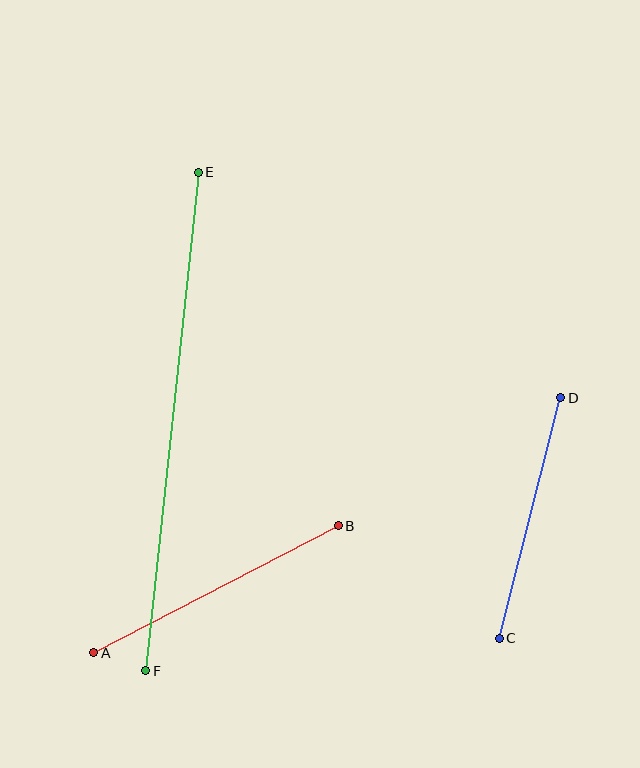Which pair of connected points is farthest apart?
Points E and F are farthest apart.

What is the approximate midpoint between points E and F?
The midpoint is at approximately (172, 422) pixels.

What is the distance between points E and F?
The distance is approximately 501 pixels.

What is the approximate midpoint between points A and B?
The midpoint is at approximately (216, 589) pixels.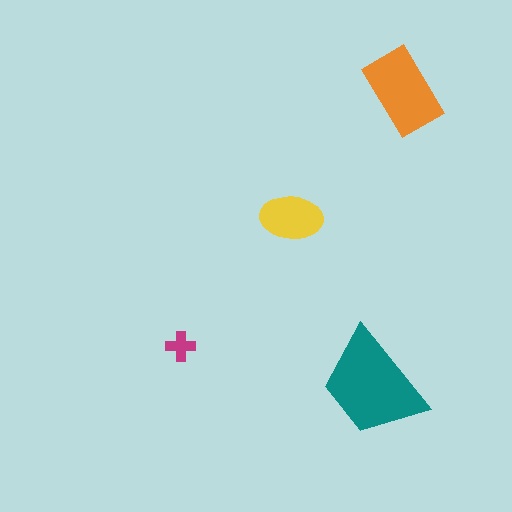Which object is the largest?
The teal trapezoid.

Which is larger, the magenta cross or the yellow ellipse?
The yellow ellipse.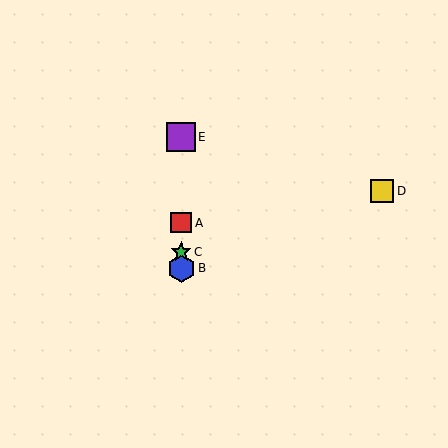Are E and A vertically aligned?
Yes, both are at x≈181.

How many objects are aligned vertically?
4 objects (A, B, C, E) are aligned vertically.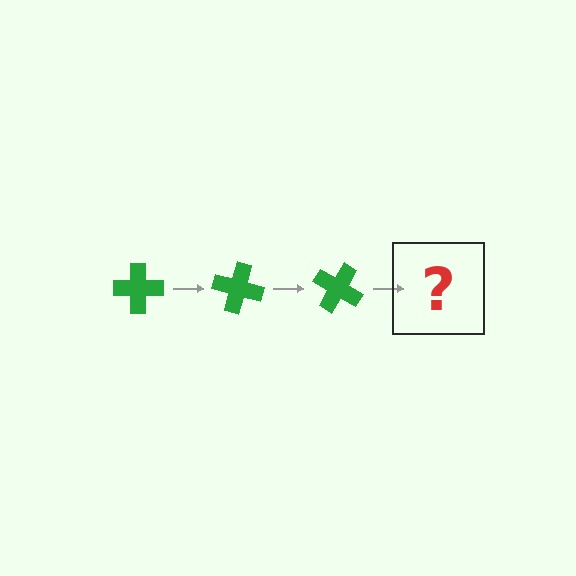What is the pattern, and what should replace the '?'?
The pattern is that the cross rotates 15 degrees each step. The '?' should be a green cross rotated 45 degrees.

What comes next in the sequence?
The next element should be a green cross rotated 45 degrees.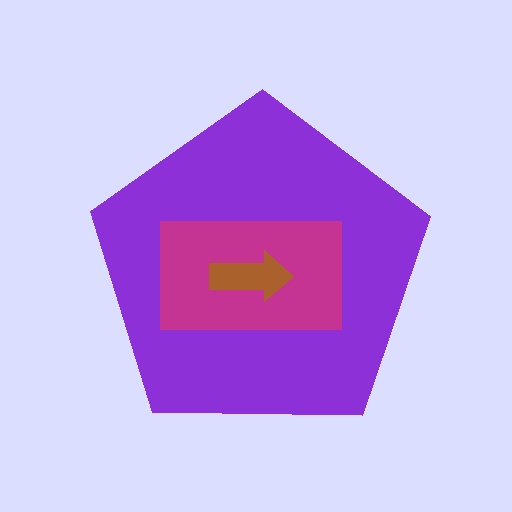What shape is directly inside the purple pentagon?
The magenta rectangle.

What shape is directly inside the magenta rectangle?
The brown arrow.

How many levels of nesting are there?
3.